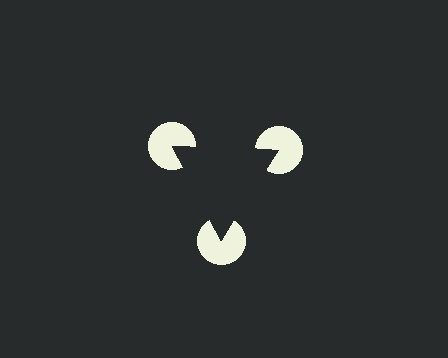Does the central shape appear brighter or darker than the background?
It typically appears slightly darker than the background, even though no actual brightness change is drawn.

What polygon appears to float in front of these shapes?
An illusory triangle — its edges are inferred from the aligned wedge cuts in the pac-man discs, not physically drawn.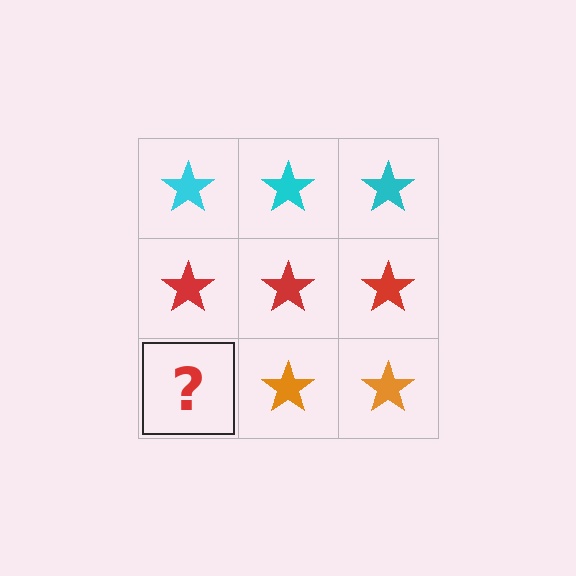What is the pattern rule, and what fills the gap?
The rule is that each row has a consistent color. The gap should be filled with an orange star.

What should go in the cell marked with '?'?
The missing cell should contain an orange star.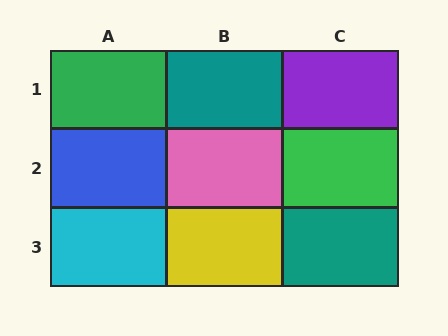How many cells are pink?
1 cell is pink.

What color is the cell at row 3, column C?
Teal.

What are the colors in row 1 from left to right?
Green, teal, purple.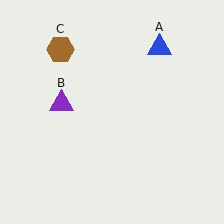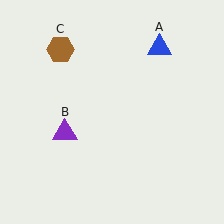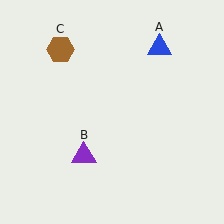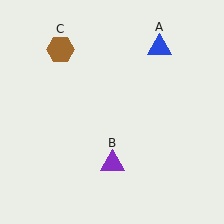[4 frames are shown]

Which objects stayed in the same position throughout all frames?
Blue triangle (object A) and brown hexagon (object C) remained stationary.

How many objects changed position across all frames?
1 object changed position: purple triangle (object B).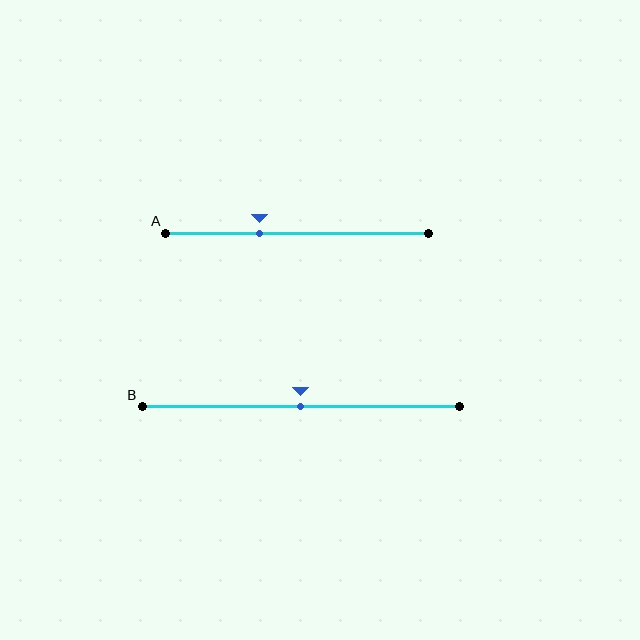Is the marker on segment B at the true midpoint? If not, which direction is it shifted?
Yes, the marker on segment B is at the true midpoint.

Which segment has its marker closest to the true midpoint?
Segment B has its marker closest to the true midpoint.